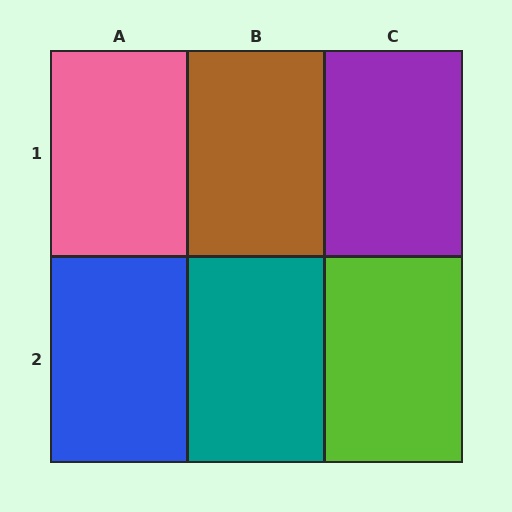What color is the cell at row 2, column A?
Blue.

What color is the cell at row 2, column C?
Lime.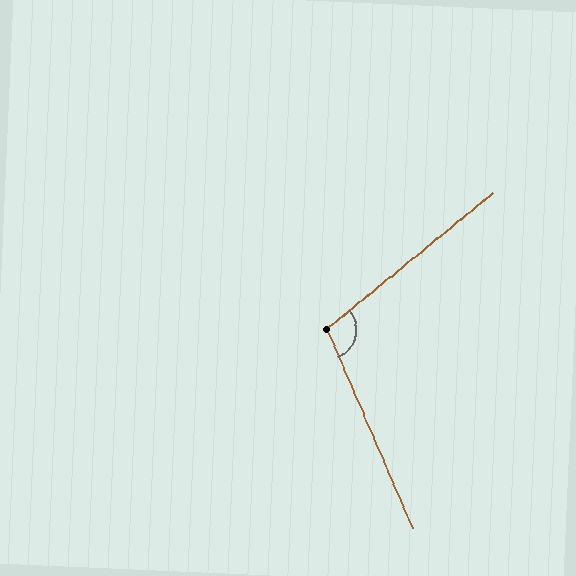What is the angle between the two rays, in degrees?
Approximately 106 degrees.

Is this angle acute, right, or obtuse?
It is obtuse.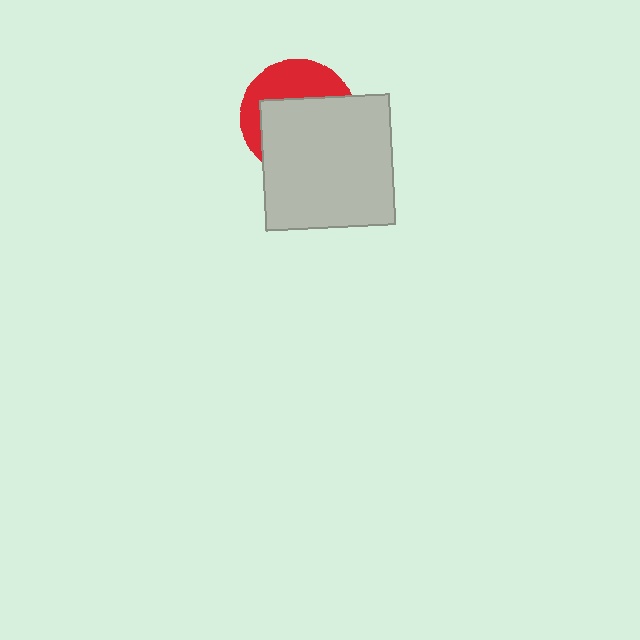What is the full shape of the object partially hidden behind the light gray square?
The partially hidden object is a red circle.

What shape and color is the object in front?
The object in front is a light gray square.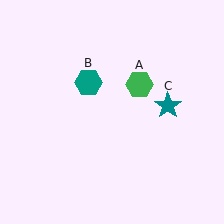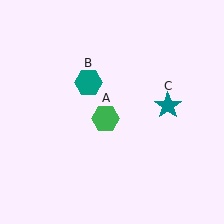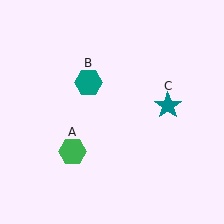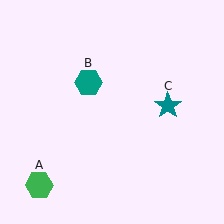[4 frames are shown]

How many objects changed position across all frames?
1 object changed position: green hexagon (object A).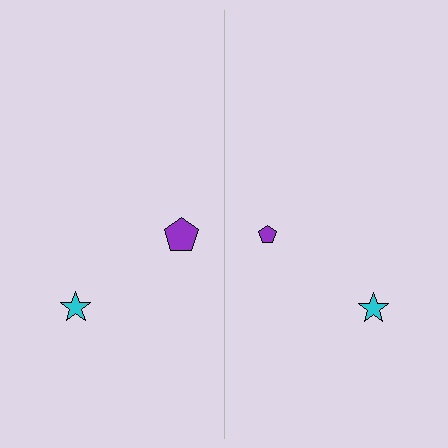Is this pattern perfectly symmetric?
No, the pattern is not perfectly symmetric. The purple pentagon on the right side has a different size than its mirror counterpart.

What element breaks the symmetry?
The purple pentagon on the right side has a different size than its mirror counterpart.